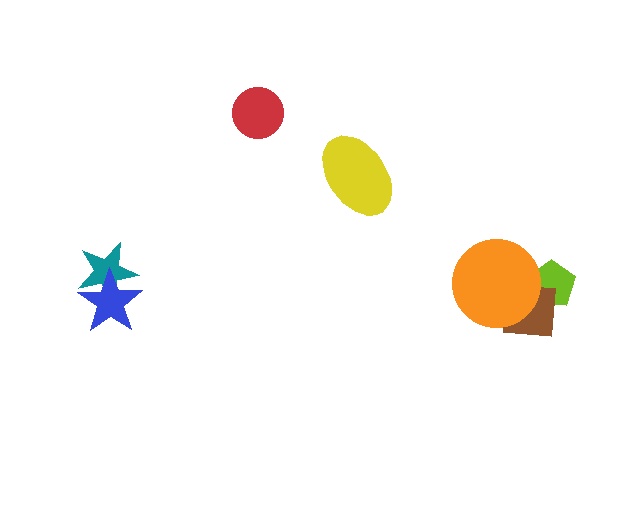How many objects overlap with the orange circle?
2 objects overlap with the orange circle.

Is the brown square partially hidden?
Yes, it is partially covered by another shape.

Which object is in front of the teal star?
The blue star is in front of the teal star.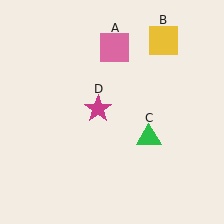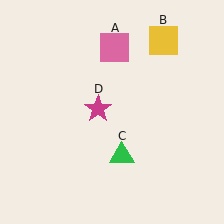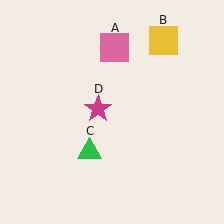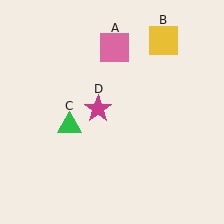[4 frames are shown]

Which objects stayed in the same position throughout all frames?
Pink square (object A) and yellow square (object B) and magenta star (object D) remained stationary.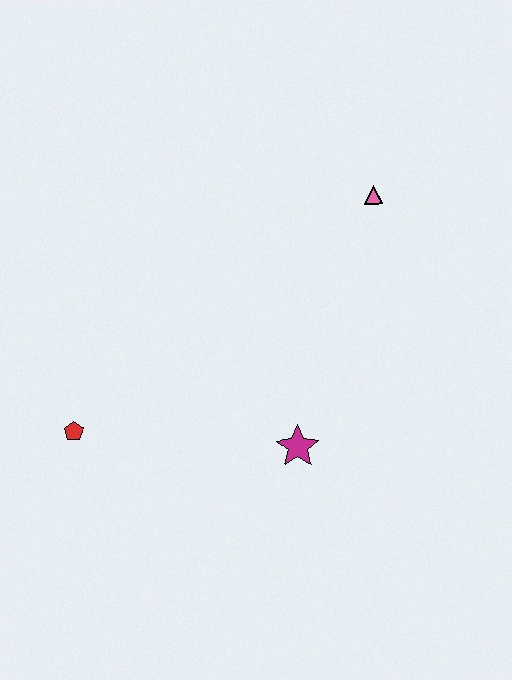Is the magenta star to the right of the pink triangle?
No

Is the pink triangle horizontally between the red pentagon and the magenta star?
No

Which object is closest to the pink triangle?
The magenta star is closest to the pink triangle.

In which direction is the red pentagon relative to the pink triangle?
The red pentagon is to the left of the pink triangle.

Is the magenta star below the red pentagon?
Yes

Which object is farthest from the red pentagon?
The pink triangle is farthest from the red pentagon.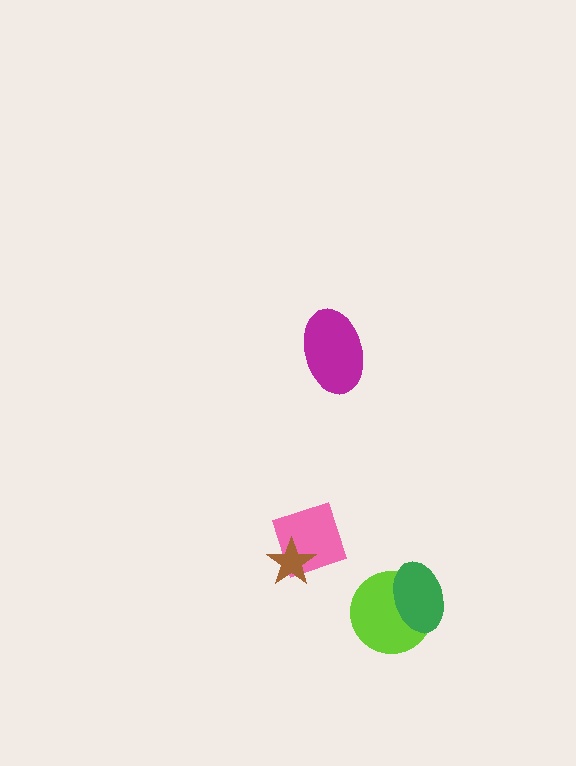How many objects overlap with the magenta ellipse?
0 objects overlap with the magenta ellipse.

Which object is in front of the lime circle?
The green ellipse is in front of the lime circle.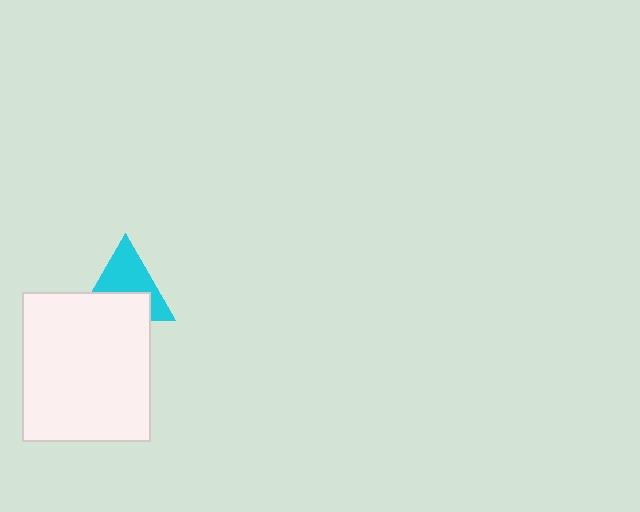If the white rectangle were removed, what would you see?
You would see the complete cyan triangle.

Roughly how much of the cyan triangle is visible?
About half of it is visible (roughly 55%).